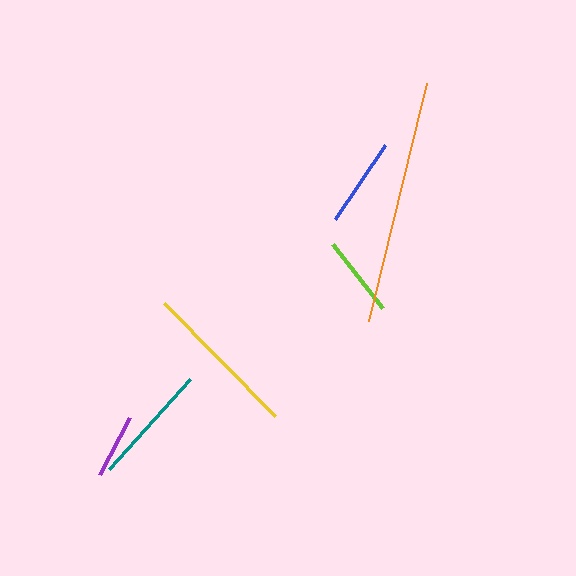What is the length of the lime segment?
The lime segment is approximately 81 pixels long.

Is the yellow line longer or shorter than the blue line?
The yellow line is longer than the blue line.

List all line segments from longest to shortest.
From longest to shortest: orange, yellow, teal, blue, lime, purple.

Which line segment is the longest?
The orange line is the longest at approximately 245 pixels.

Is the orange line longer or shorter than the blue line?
The orange line is longer than the blue line.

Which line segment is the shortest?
The purple line is the shortest at approximately 65 pixels.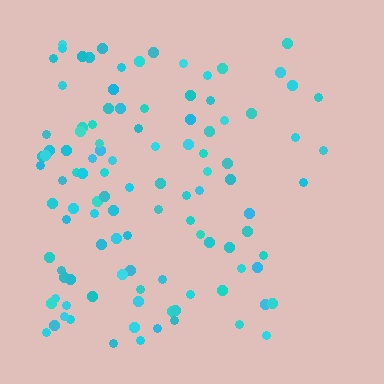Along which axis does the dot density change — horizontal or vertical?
Horizontal.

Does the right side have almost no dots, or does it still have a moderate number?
Still a moderate number, just noticeably fewer than the left.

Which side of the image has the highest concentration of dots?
The left.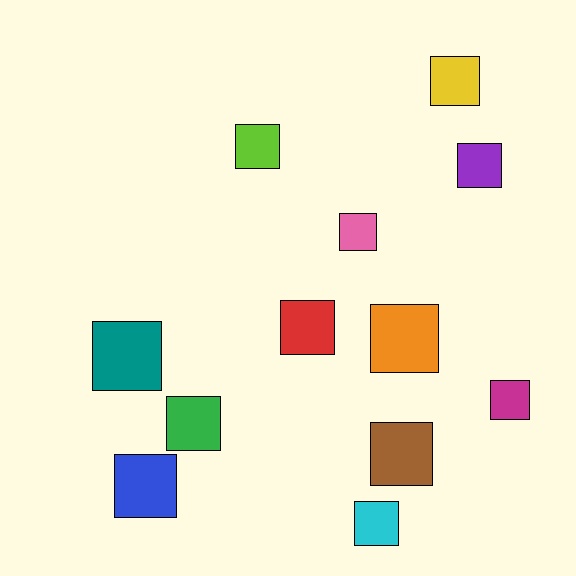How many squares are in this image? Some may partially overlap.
There are 12 squares.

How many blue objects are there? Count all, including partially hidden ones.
There is 1 blue object.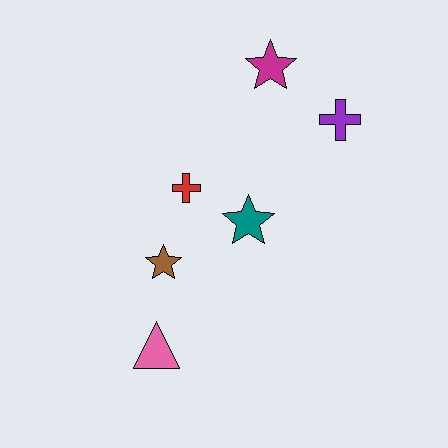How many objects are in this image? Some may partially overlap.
There are 6 objects.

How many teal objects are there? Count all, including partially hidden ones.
There is 1 teal object.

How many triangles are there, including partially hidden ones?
There is 1 triangle.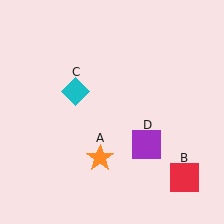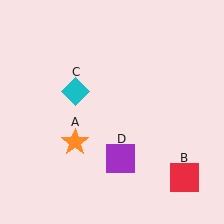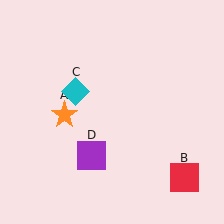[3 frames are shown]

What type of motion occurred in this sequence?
The orange star (object A), purple square (object D) rotated clockwise around the center of the scene.